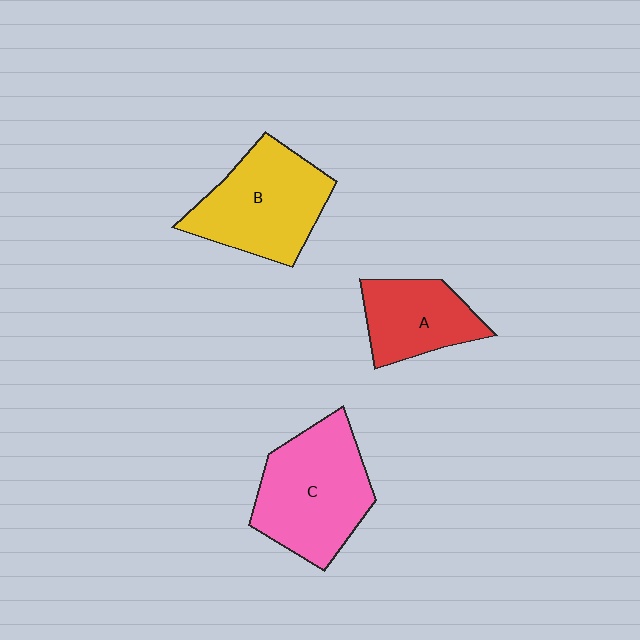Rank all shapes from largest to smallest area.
From largest to smallest: C (pink), B (yellow), A (red).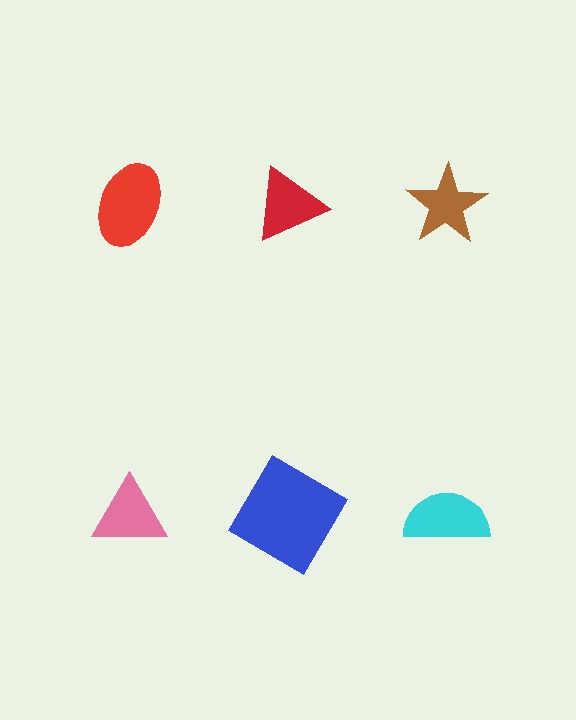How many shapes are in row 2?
3 shapes.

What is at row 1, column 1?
A red ellipse.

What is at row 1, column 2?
A red triangle.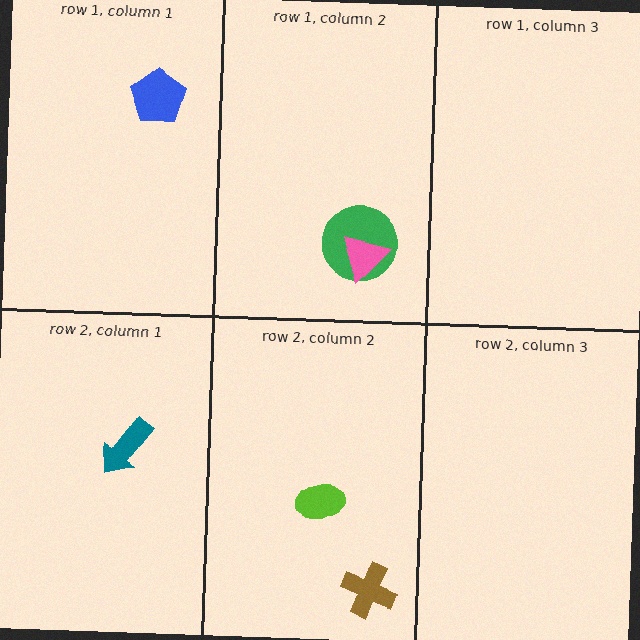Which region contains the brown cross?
The row 2, column 2 region.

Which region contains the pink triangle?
The row 1, column 2 region.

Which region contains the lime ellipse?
The row 2, column 2 region.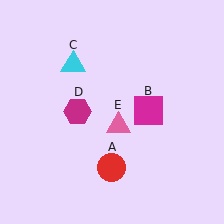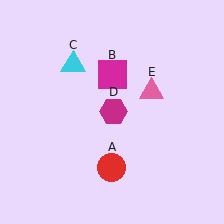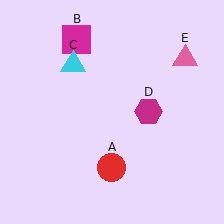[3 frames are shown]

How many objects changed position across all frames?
3 objects changed position: magenta square (object B), magenta hexagon (object D), pink triangle (object E).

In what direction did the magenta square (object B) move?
The magenta square (object B) moved up and to the left.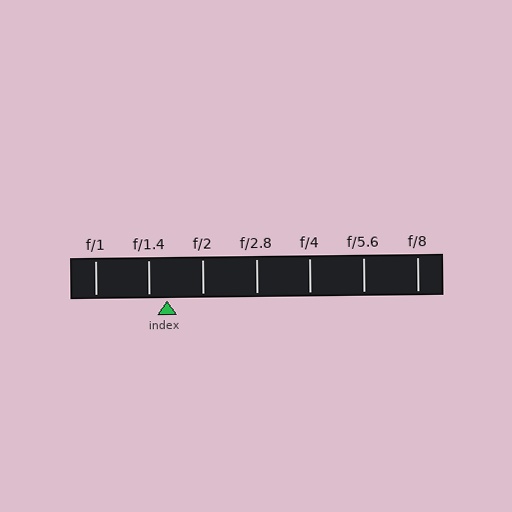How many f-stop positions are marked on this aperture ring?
There are 7 f-stop positions marked.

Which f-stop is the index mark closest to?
The index mark is closest to f/1.4.